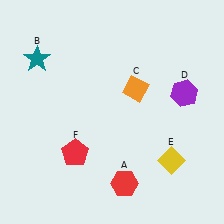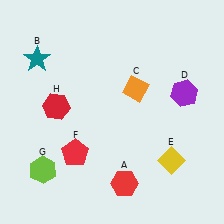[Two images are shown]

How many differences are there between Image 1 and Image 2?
There are 2 differences between the two images.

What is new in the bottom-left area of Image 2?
A lime hexagon (G) was added in the bottom-left area of Image 2.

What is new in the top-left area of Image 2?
A red hexagon (H) was added in the top-left area of Image 2.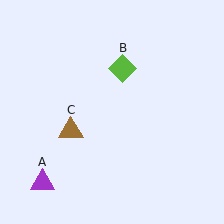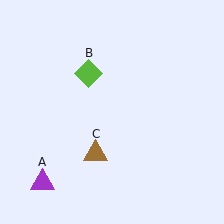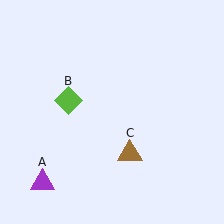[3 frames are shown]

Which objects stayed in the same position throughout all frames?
Purple triangle (object A) remained stationary.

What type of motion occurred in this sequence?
The lime diamond (object B), brown triangle (object C) rotated counterclockwise around the center of the scene.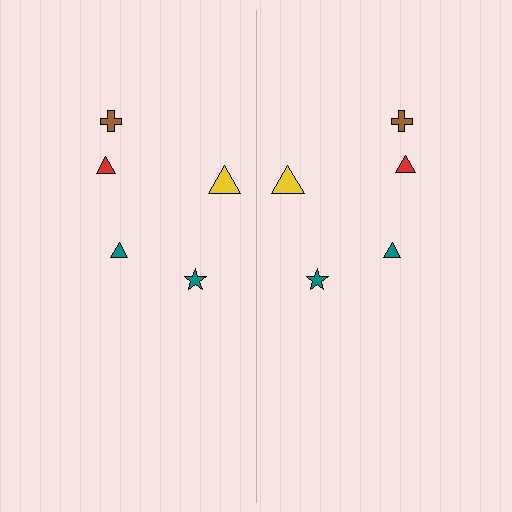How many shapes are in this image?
There are 10 shapes in this image.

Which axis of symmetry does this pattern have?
The pattern has a vertical axis of symmetry running through the center of the image.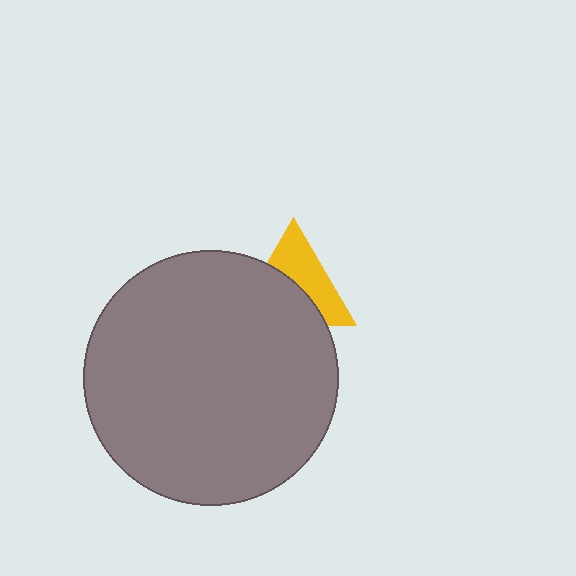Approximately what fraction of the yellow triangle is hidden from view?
Roughly 50% of the yellow triangle is hidden behind the gray circle.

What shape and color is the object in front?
The object in front is a gray circle.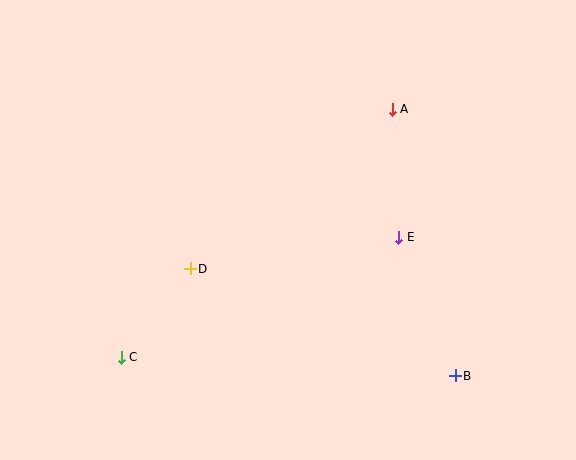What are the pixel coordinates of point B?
Point B is at (455, 376).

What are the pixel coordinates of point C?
Point C is at (121, 357).